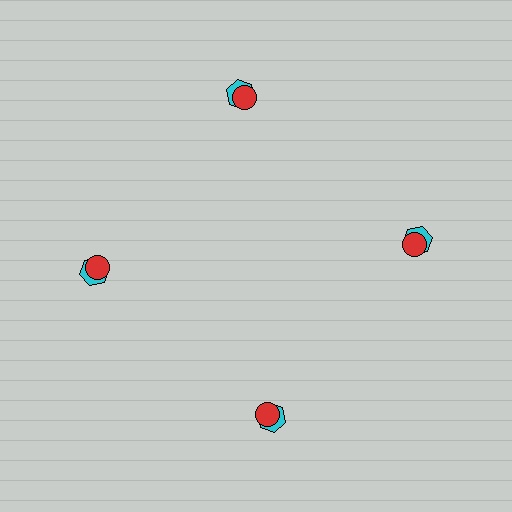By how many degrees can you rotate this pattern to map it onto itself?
The pattern maps onto itself every 90 degrees of rotation.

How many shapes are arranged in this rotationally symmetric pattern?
There are 8 shapes, arranged in 4 groups of 2.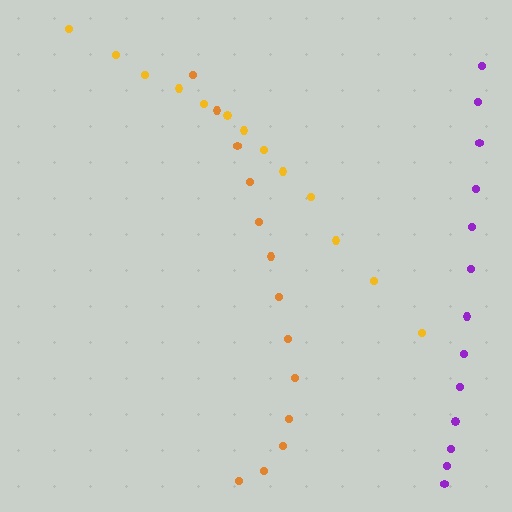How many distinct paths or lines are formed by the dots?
There are 3 distinct paths.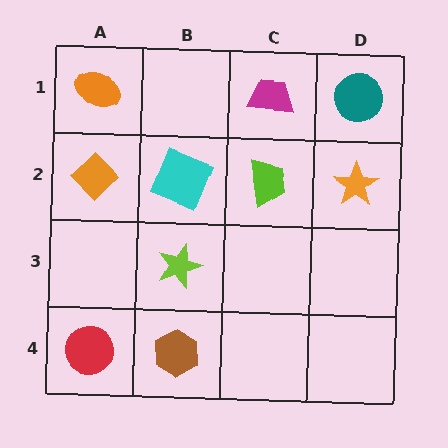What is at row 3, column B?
A lime star.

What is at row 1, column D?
A teal circle.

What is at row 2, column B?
A cyan square.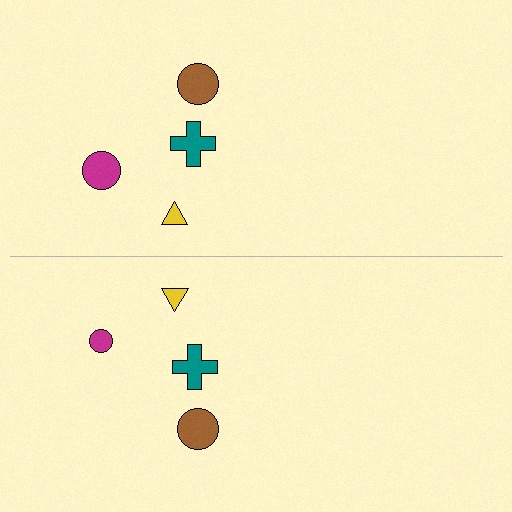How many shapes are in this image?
There are 8 shapes in this image.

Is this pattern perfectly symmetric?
No, the pattern is not perfectly symmetric. The magenta circle on the bottom side has a different size than its mirror counterpart.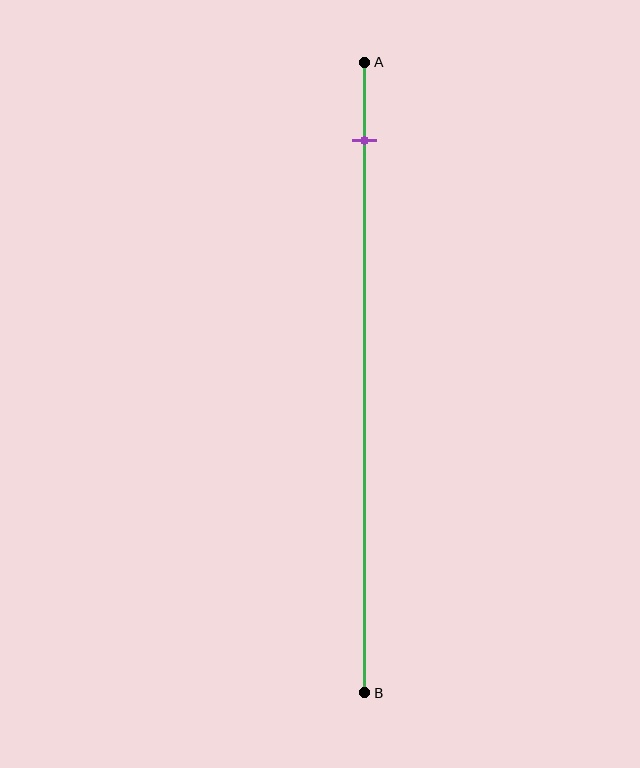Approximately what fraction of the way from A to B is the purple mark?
The purple mark is approximately 10% of the way from A to B.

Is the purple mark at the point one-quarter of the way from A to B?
No, the mark is at about 10% from A, not at the 25% one-quarter point.